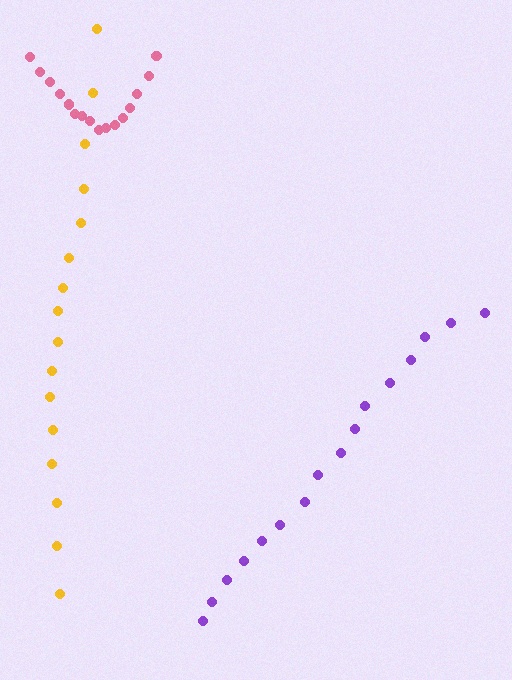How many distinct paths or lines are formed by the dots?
There are 3 distinct paths.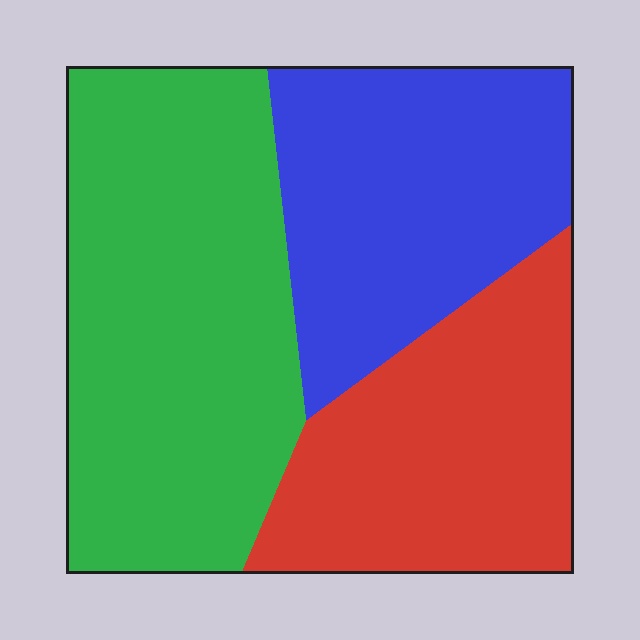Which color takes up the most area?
Green, at roughly 45%.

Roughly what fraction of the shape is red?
Red takes up about one quarter (1/4) of the shape.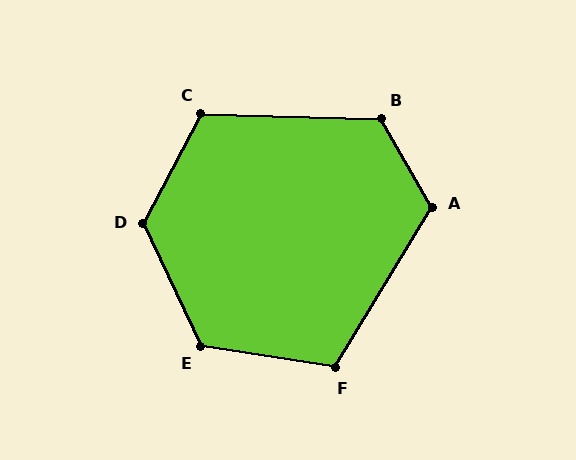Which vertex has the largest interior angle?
D, at approximately 127 degrees.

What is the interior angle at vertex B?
Approximately 121 degrees (obtuse).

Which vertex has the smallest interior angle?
F, at approximately 112 degrees.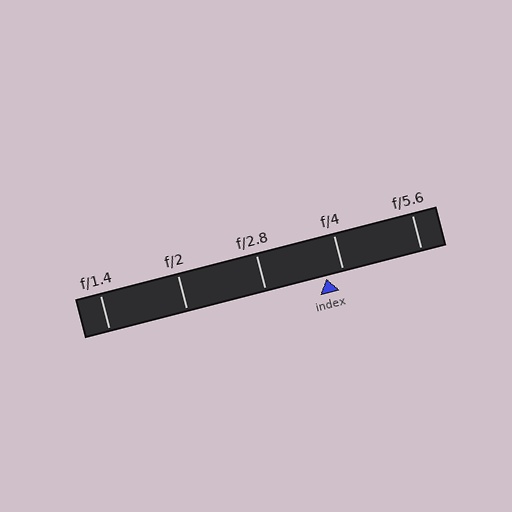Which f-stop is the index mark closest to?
The index mark is closest to f/4.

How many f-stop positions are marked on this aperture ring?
There are 5 f-stop positions marked.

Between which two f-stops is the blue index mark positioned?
The index mark is between f/2.8 and f/4.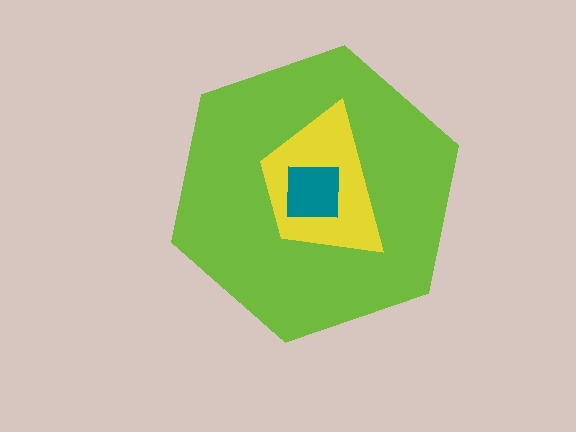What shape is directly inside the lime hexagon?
The yellow trapezoid.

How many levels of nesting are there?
3.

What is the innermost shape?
The teal square.